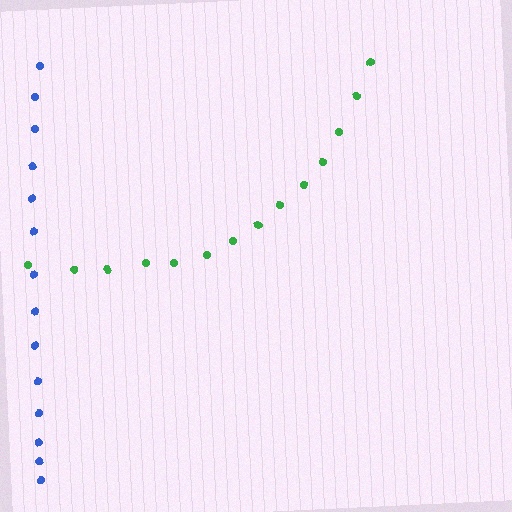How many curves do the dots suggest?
There are 2 distinct paths.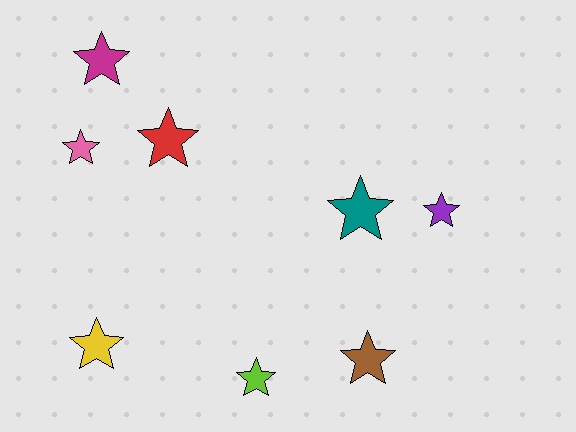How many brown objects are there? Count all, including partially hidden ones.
There is 1 brown object.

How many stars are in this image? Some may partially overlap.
There are 8 stars.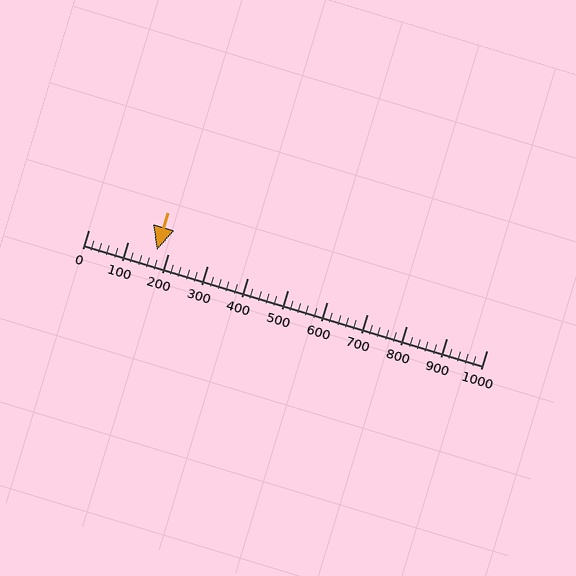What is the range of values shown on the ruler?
The ruler shows values from 0 to 1000.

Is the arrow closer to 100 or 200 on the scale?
The arrow is closer to 200.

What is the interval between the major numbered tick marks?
The major tick marks are spaced 100 units apart.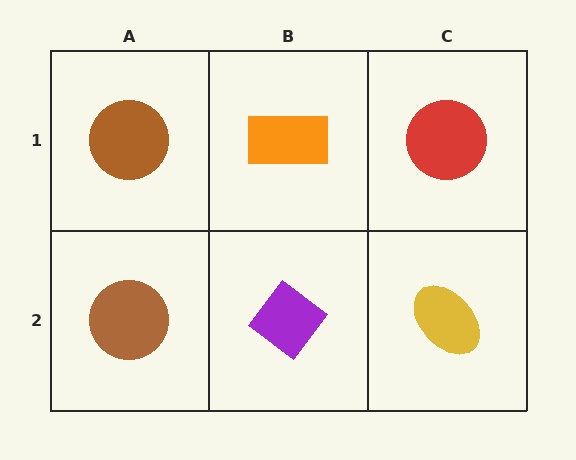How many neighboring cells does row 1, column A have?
2.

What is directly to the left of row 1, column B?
A brown circle.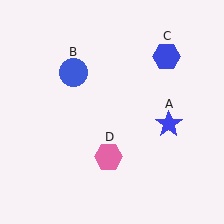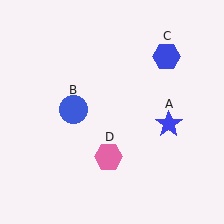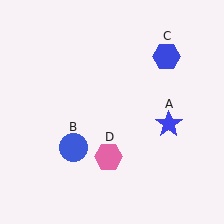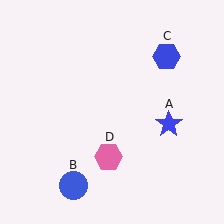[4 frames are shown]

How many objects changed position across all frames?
1 object changed position: blue circle (object B).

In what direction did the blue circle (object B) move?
The blue circle (object B) moved down.